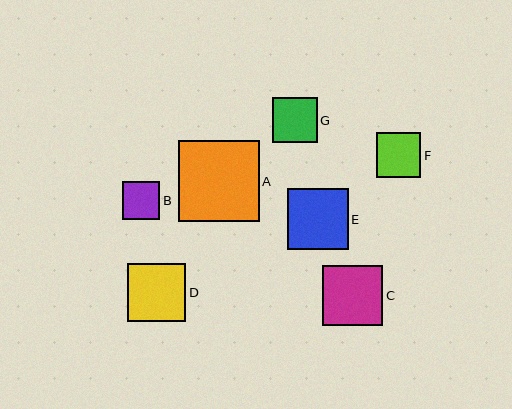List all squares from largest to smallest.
From largest to smallest: A, E, C, D, G, F, B.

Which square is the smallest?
Square B is the smallest with a size of approximately 38 pixels.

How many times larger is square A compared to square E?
Square A is approximately 1.3 times the size of square E.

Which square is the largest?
Square A is the largest with a size of approximately 81 pixels.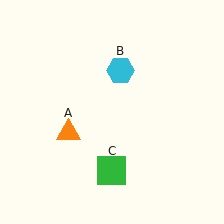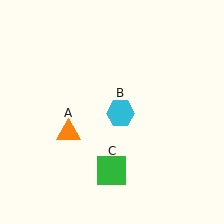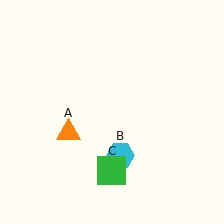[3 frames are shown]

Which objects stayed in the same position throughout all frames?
Orange triangle (object A) and green square (object C) remained stationary.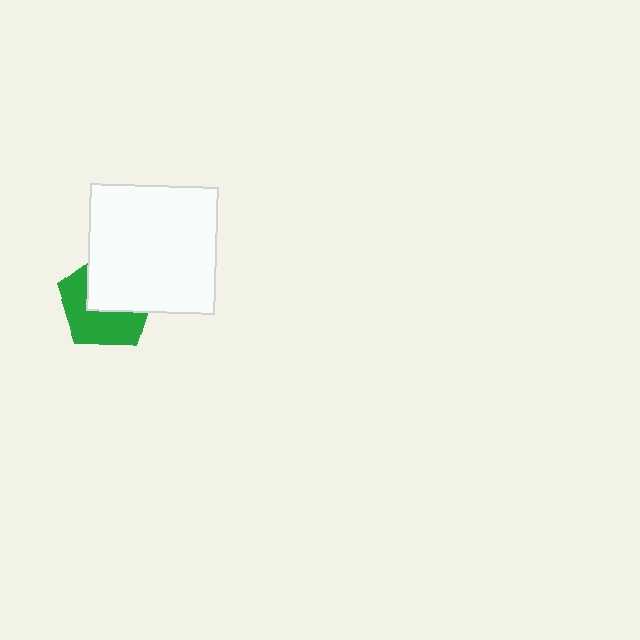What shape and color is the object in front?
The object in front is a white square.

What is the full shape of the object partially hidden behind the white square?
The partially hidden object is a green pentagon.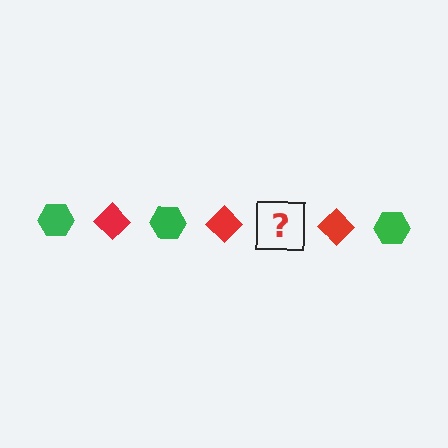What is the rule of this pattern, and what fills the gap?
The rule is that the pattern alternates between green hexagon and red diamond. The gap should be filled with a green hexagon.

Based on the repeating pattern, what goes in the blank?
The blank should be a green hexagon.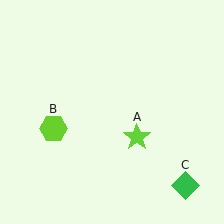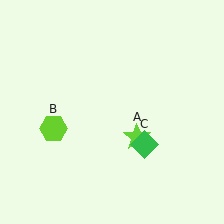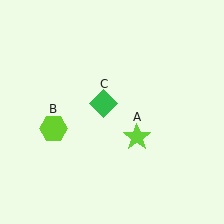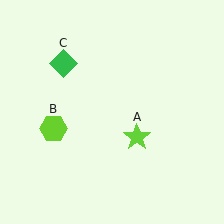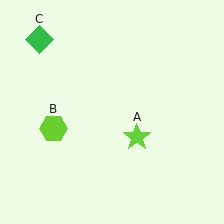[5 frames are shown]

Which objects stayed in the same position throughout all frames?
Lime star (object A) and lime hexagon (object B) remained stationary.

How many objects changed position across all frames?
1 object changed position: green diamond (object C).